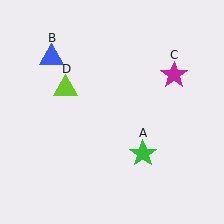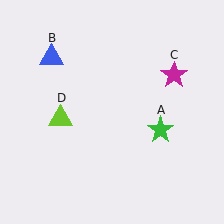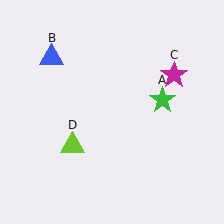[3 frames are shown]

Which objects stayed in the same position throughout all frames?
Blue triangle (object B) and magenta star (object C) remained stationary.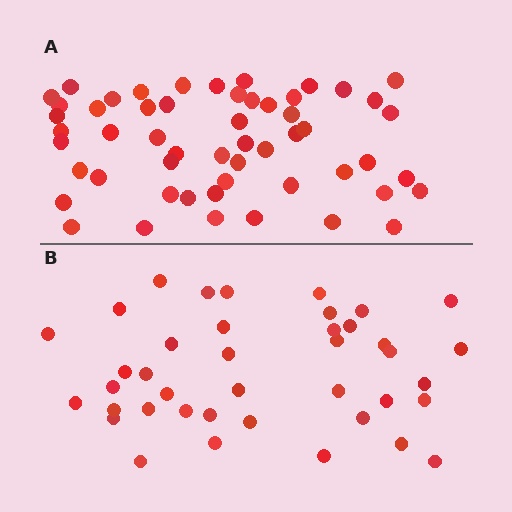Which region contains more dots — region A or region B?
Region A (the top region) has more dots.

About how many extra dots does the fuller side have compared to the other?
Region A has approximately 15 more dots than region B.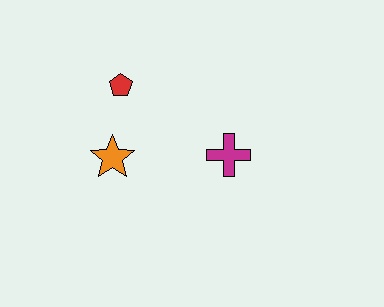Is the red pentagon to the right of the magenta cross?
No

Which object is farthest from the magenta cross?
The red pentagon is farthest from the magenta cross.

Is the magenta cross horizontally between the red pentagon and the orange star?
No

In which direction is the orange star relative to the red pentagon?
The orange star is below the red pentagon.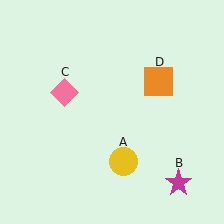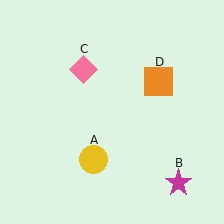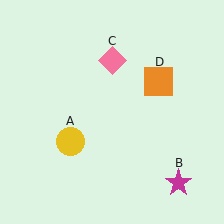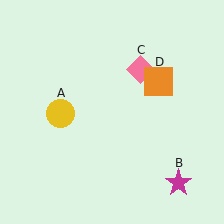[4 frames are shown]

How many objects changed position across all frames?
2 objects changed position: yellow circle (object A), pink diamond (object C).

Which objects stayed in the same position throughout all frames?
Magenta star (object B) and orange square (object D) remained stationary.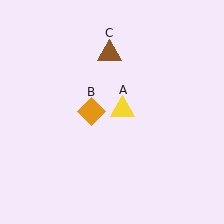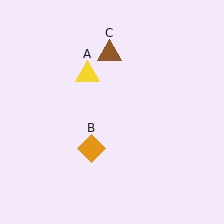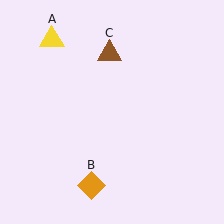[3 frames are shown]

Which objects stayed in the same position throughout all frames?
Brown triangle (object C) remained stationary.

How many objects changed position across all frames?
2 objects changed position: yellow triangle (object A), orange diamond (object B).